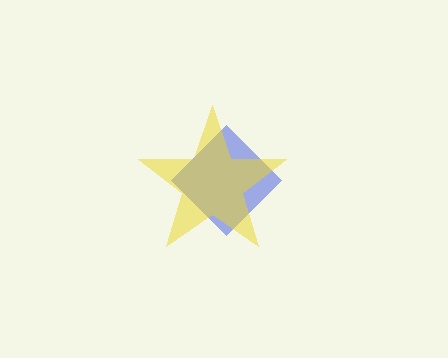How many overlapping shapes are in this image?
There are 2 overlapping shapes in the image.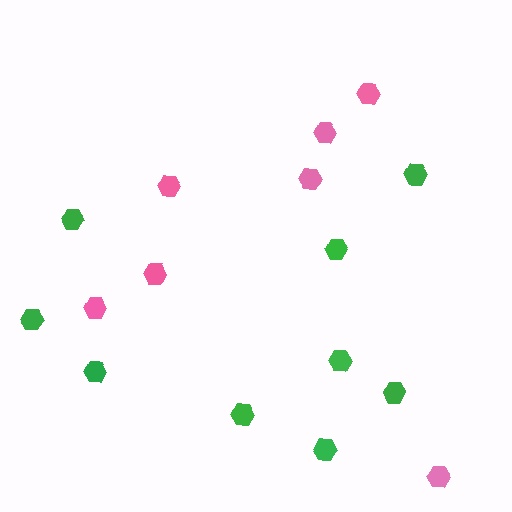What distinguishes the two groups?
There are 2 groups: one group of pink hexagons (7) and one group of green hexagons (9).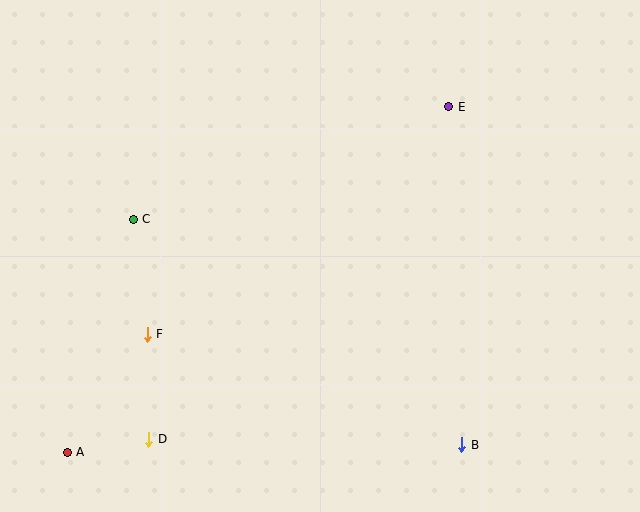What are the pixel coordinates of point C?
Point C is at (133, 219).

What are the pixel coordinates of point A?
Point A is at (67, 452).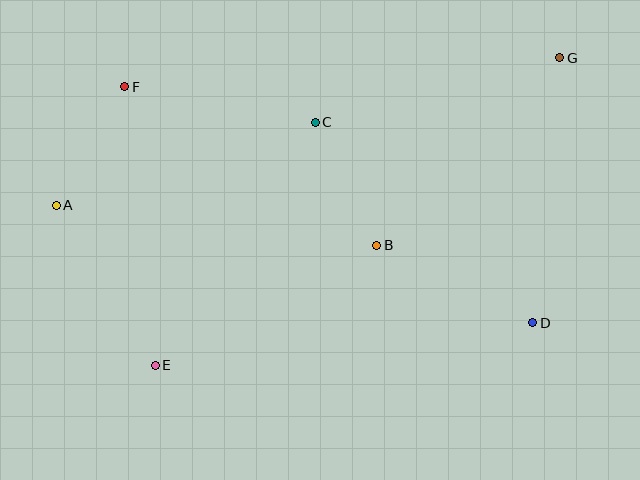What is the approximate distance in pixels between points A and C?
The distance between A and C is approximately 272 pixels.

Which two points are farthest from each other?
Points A and G are farthest from each other.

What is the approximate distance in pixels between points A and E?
The distance between A and E is approximately 188 pixels.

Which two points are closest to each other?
Points A and F are closest to each other.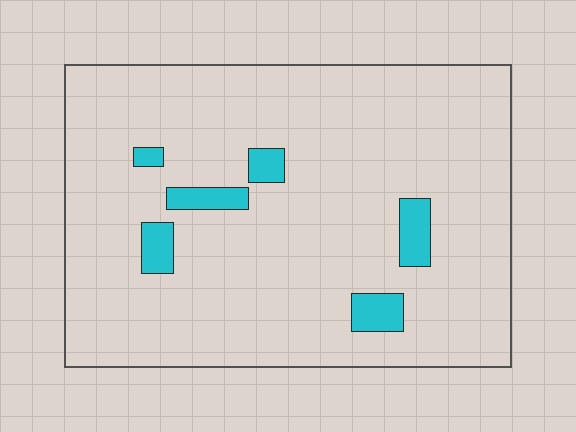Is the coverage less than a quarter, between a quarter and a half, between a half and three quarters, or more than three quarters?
Less than a quarter.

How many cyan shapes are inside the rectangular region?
6.